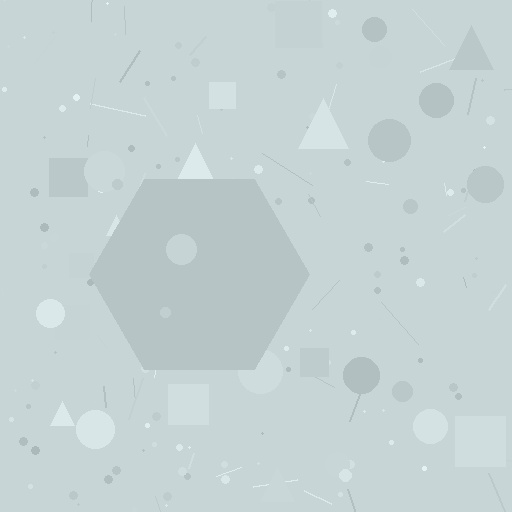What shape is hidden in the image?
A hexagon is hidden in the image.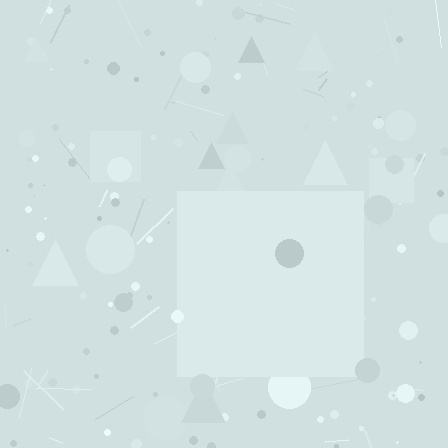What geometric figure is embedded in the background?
A square is embedded in the background.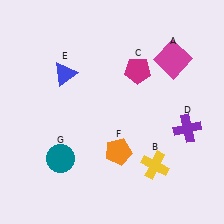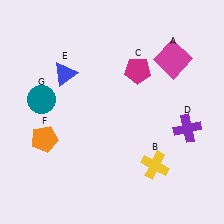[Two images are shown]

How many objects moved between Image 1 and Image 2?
2 objects moved between the two images.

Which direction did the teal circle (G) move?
The teal circle (G) moved up.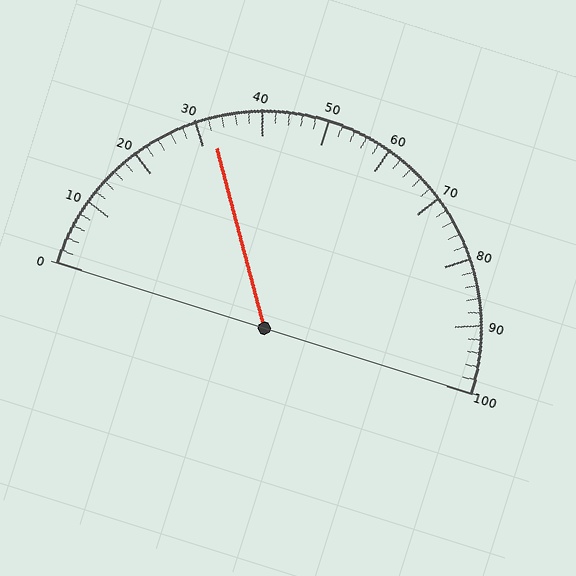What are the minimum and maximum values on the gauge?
The gauge ranges from 0 to 100.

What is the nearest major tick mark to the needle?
The nearest major tick mark is 30.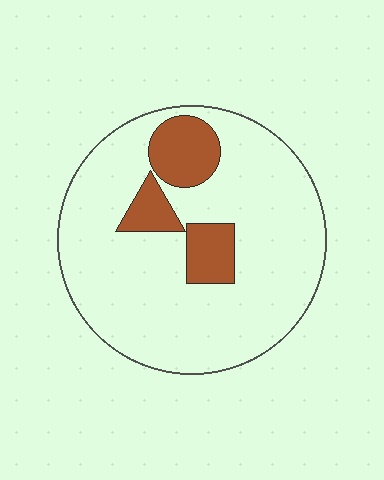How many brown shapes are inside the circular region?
3.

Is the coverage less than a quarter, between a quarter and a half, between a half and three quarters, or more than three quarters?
Less than a quarter.